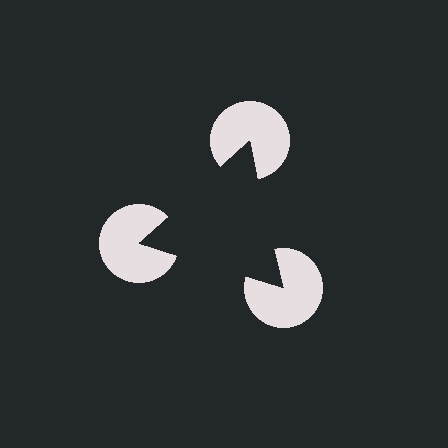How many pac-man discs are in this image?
There are 3 — one at each vertex of the illusory triangle.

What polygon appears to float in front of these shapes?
An illusory triangle — its edges are inferred from the aligned wedge cuts in the pac-man discs, not physically drawn.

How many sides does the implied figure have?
3 sides.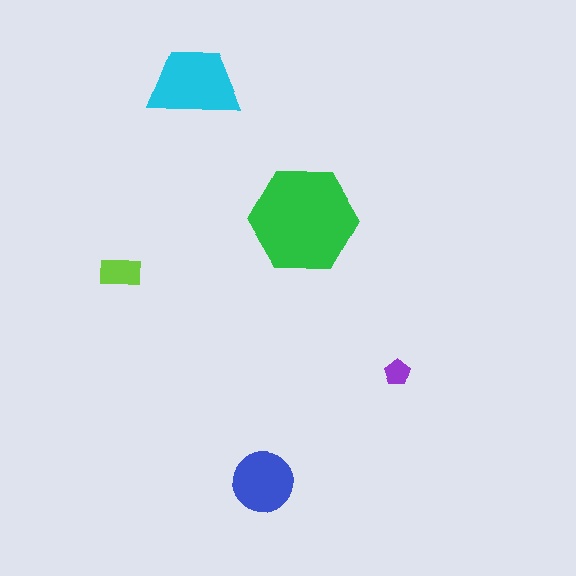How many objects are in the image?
There are 5 objects in the image.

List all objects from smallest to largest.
The purple pentagon, the lime rectangle, the blue circle, the cyan trapezoid, the green hexagon.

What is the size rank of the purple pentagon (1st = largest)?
5th.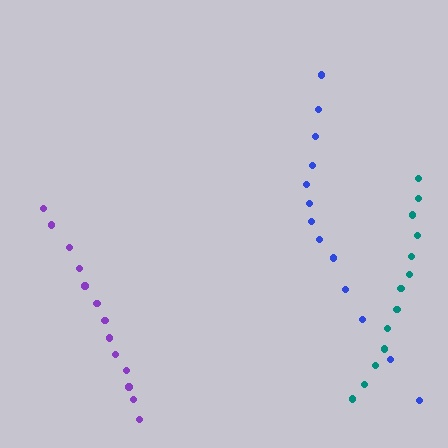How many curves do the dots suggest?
There are 3 distinct paths.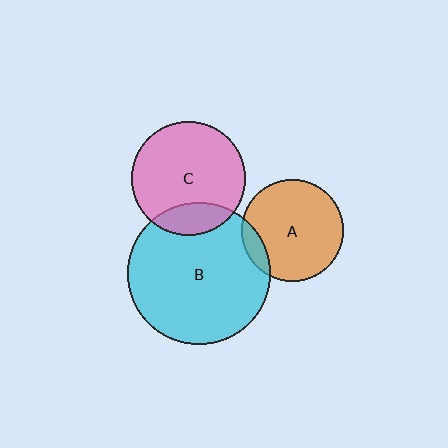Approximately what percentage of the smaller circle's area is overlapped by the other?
Approximately 20%.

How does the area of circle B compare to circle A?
Approximately 2.0 times.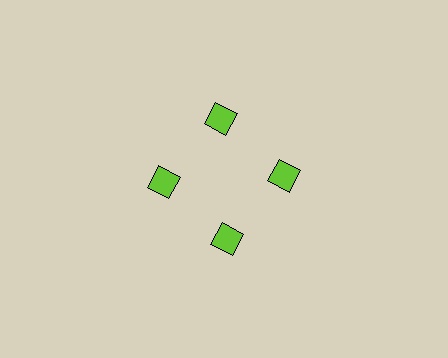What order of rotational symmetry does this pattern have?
This pattern has 4-fold rotational symmetry.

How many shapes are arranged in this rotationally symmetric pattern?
There are 4 shapes, arranged in 4 groups of 1.